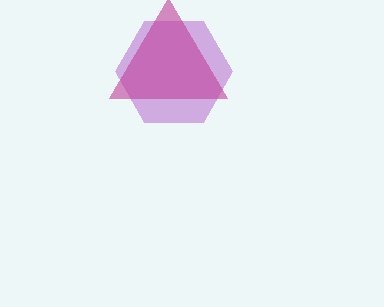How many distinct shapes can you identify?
There are 2 distinct shapes: a purple hexagon, a magenta triangle.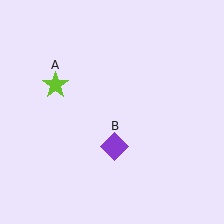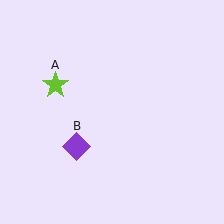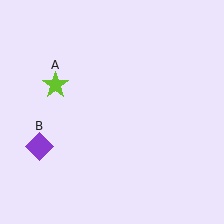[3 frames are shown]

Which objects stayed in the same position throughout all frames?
Lime star (object A) remained stationary.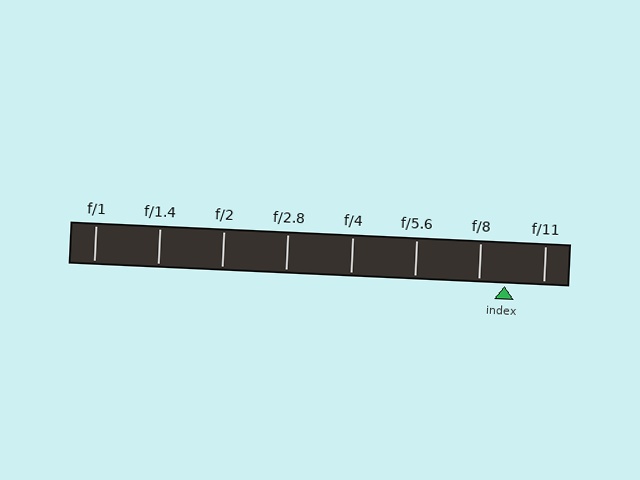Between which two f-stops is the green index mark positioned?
The index mark is between f/8 and f/11.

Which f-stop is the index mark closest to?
The index mark is closest to f/8.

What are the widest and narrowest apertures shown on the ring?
The widest aperture shown is f/1 and the narrowest is f/11.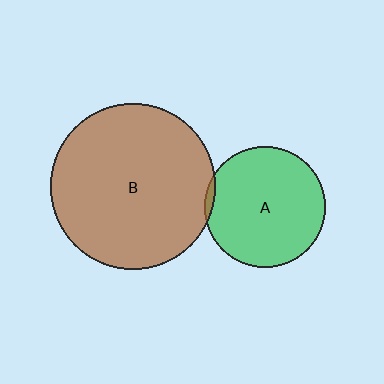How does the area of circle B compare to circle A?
Approximately 1.9 times.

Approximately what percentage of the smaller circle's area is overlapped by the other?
Approximately 5%.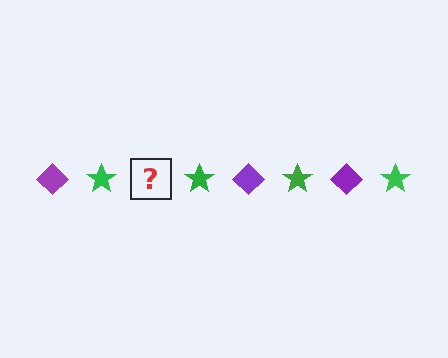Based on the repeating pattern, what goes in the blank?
The blank should be a purple diamond.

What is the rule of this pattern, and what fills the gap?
The rule is that the pattern alternates between purple diamond and green star. The gap should be filled with a purple diamond.